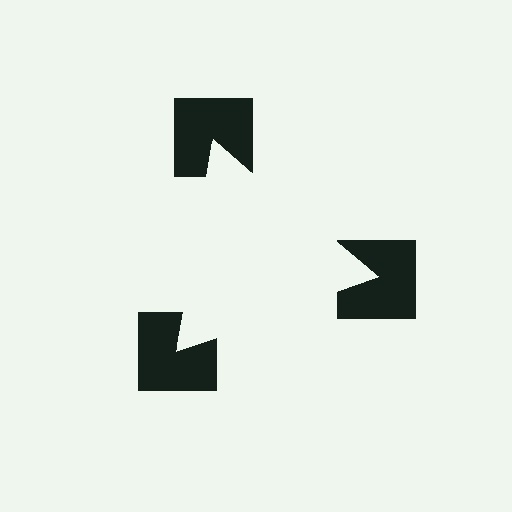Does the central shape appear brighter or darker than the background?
It typically appears slightly brighter than the background, even though no actual brightness change is drawn.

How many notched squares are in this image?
There are 3 — one at each vertex of the illusory triangle.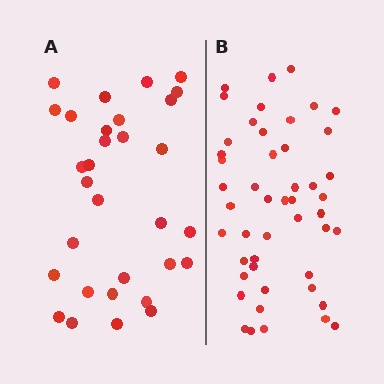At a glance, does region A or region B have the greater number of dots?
Region B (the right region) has more dots.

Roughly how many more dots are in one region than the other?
Region B has approximately 15 more dots than region A.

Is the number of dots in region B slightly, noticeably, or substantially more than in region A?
Region B has substantially more. The ratio is roughly 1.5 to 1.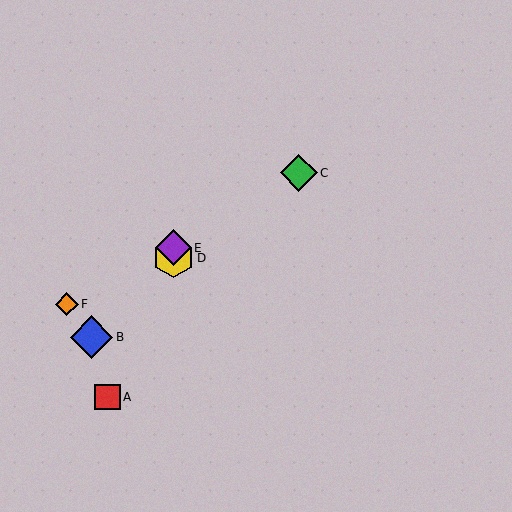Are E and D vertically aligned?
Yes, both are at x≈174.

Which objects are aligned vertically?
Objects D, E are aligned vertically.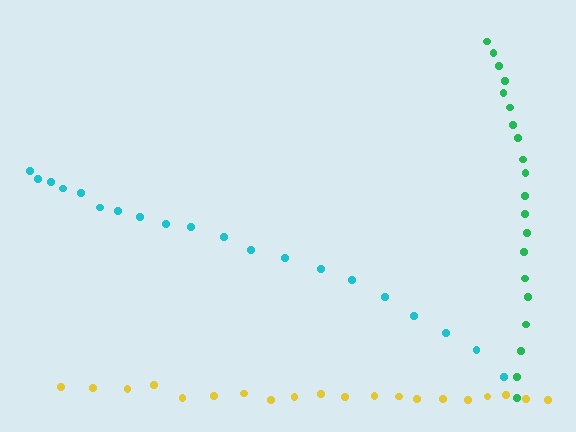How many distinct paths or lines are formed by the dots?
There are 3 distinct paths.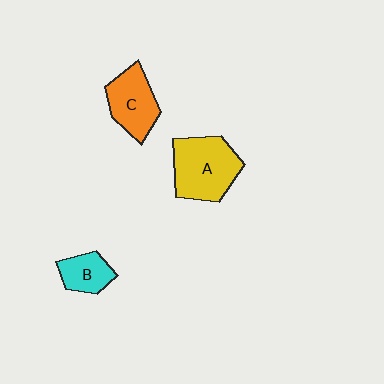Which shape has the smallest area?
Shape B (cyan).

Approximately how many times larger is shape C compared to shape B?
Approximately 1.6 times.